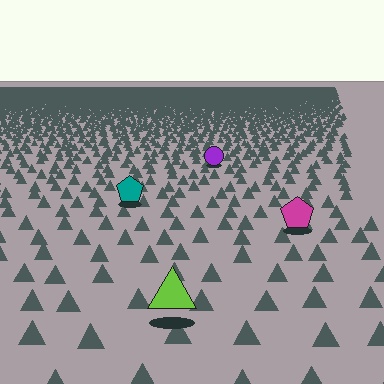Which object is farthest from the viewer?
The purple circle is farthest from the viewer. It appears smaller and the ground texture around it is denser.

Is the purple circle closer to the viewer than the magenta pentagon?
No. The magenta pentagon is closer — you can tell from the texture gradient: the ground texture is coarser near it.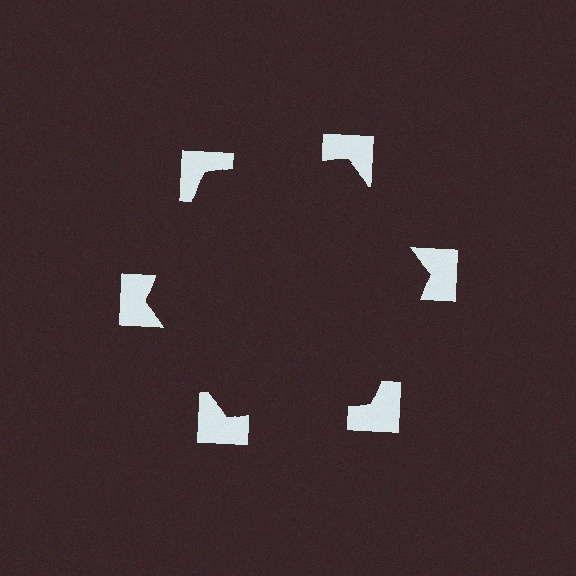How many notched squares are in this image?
There are 6 — one at each vertex of the illusory hexagon.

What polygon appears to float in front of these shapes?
An illusory hexagon — its edges are inferred from the aligned wedge cuts in the notched squares, not physically drawn.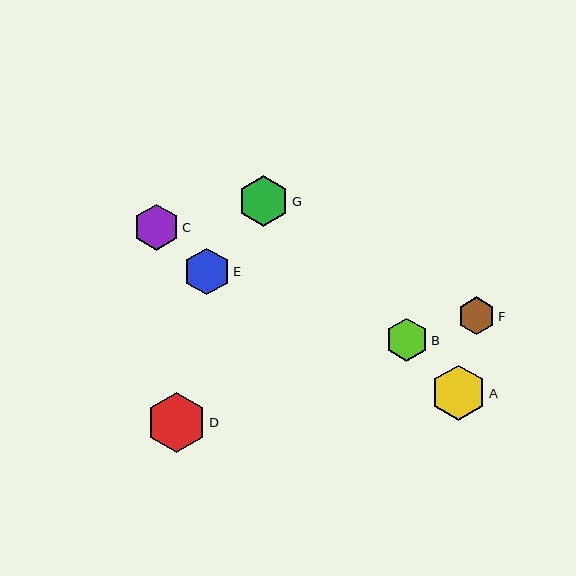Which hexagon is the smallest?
Hexagon F is the smallest with a size of approximately 37 pixels.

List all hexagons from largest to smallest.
From largest to smallest: D, A, G, E, C, B, F.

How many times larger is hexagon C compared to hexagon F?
Hexagon C is approximately 1.2 times the size of hexagon F.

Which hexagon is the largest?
Hexagon D is the largest with a size of approximately 60 pixels.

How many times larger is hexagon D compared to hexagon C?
Hexagon D is approximately 1.3 times the size of hexagon C.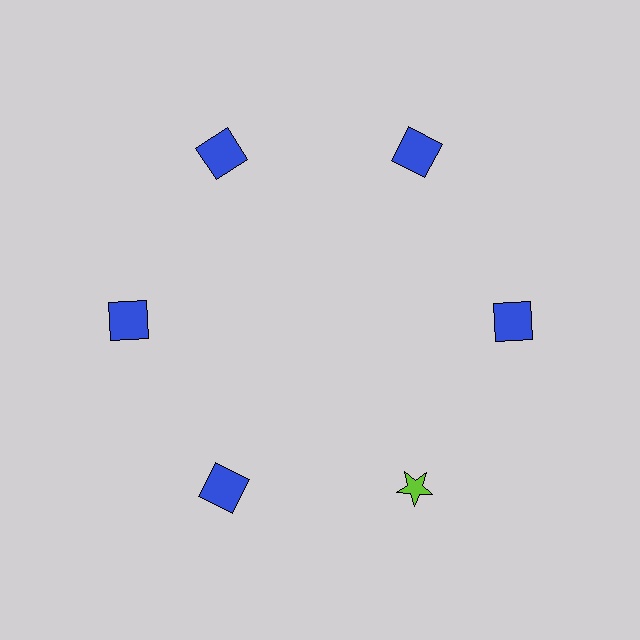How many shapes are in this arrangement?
There are 6 shapes arranged in a ring pattern.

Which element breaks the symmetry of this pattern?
The lime star at roughly the 5 o'clock position breaks the symmetry. All other shapes are blue squares.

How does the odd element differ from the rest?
It differs in both color (lime instead of blue) and shape (star instead of square).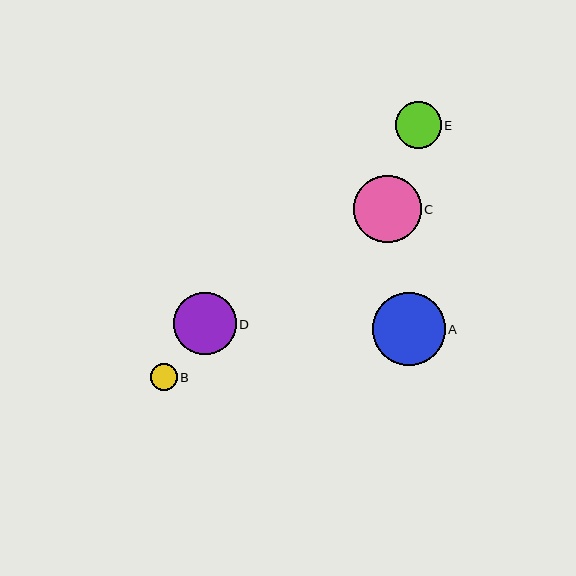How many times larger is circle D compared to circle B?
Circle D is approximately 2.3 times the size of circle B.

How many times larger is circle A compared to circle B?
Circle A is approximately 2.7 times the size of circle B.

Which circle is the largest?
Circle A is the largest with a size of approximately 73 pixels.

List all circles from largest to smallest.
From largest to smallest: A, C, D, E, B.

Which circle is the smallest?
Circle B is the smallest with a size of approximately 27 pixels.